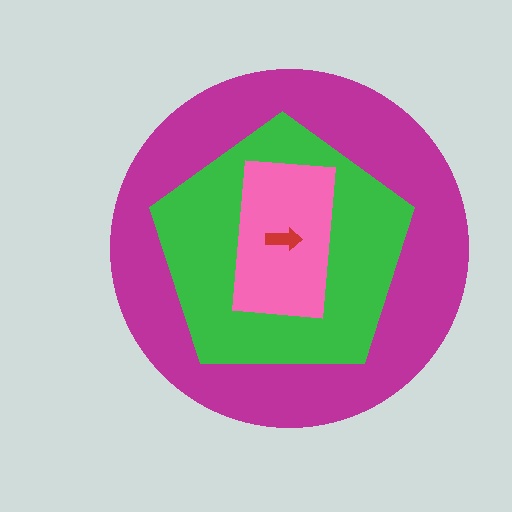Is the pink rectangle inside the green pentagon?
Yes.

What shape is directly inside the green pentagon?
The pink rectangle.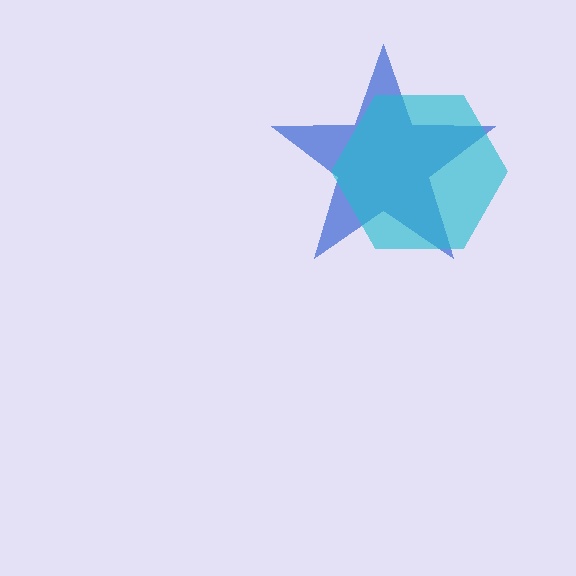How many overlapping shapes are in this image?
There are 2 overlapping shapes in the image.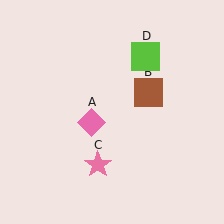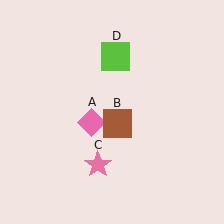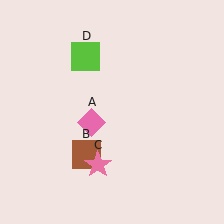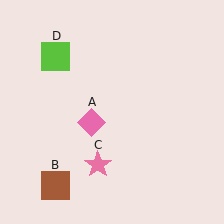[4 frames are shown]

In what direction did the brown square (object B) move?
The brown square (object B) moved down and to the left.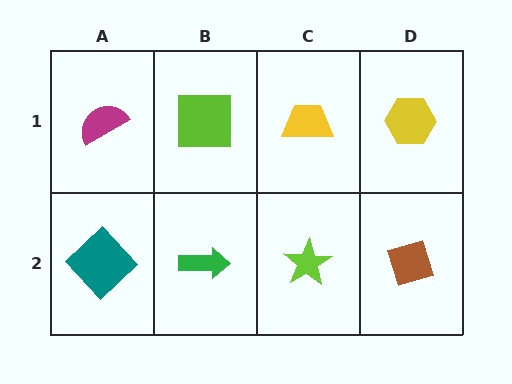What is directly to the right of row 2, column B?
A lime star.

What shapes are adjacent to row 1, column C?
A lime star (row 2, column C), a lime square (row 1, column B), a yellow hexagon (row 1, column D).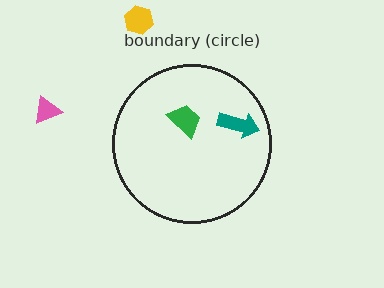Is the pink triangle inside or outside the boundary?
Outside.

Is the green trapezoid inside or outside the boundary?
Inside.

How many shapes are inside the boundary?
2 inside, 2 outside.